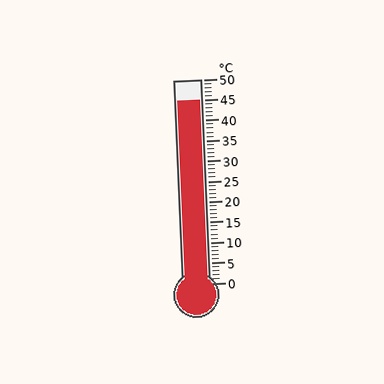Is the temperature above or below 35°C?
The temperature is above 35°C.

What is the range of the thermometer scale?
The thermometer scale ranges from 0°C to 50°C.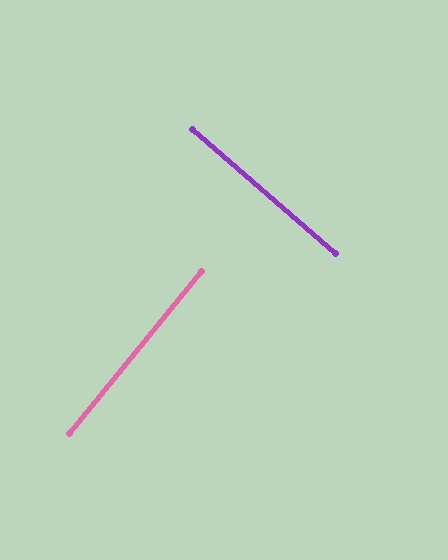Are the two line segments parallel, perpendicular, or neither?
Perpendicular — they meet at approximately 88°.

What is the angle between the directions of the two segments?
Approximately 88 degrees.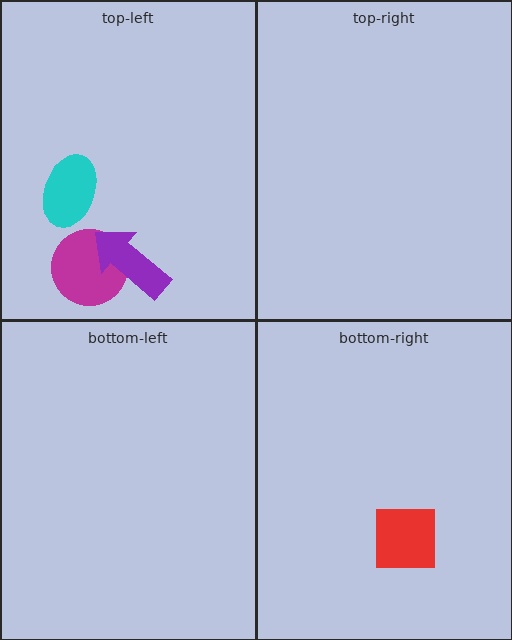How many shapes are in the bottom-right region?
1.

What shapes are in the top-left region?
The magenta circle, the purple arrow, the cyan ellipse.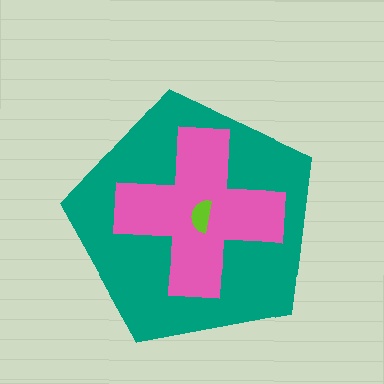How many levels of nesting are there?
3.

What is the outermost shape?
The teal pentagon.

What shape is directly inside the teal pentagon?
The pink cross.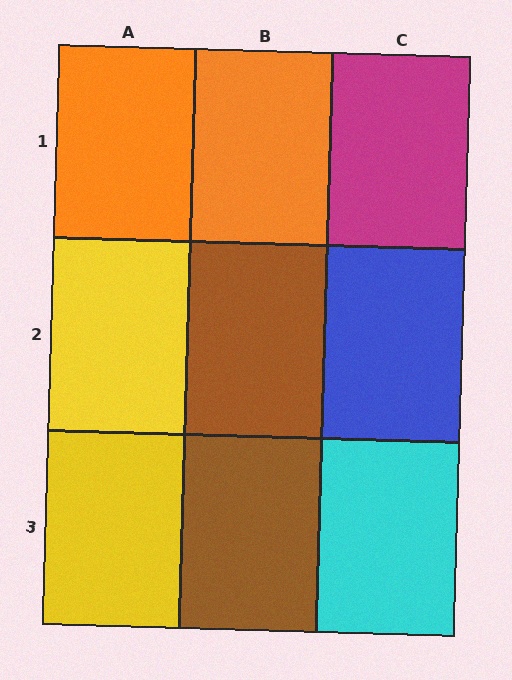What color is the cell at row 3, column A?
Yellow.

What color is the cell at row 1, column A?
Orange.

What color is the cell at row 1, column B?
Orange.